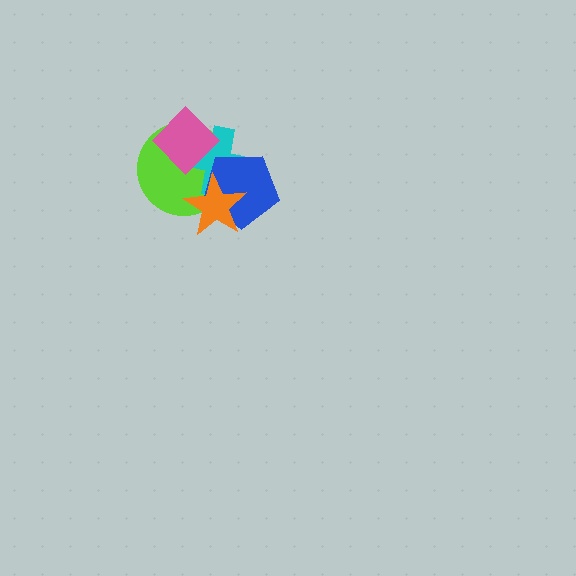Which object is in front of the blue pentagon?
The orange star is in front of the blue pentagon.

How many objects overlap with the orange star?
3 objects overlap with the orange star.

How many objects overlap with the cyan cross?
4 objects overlap with the cyan cross.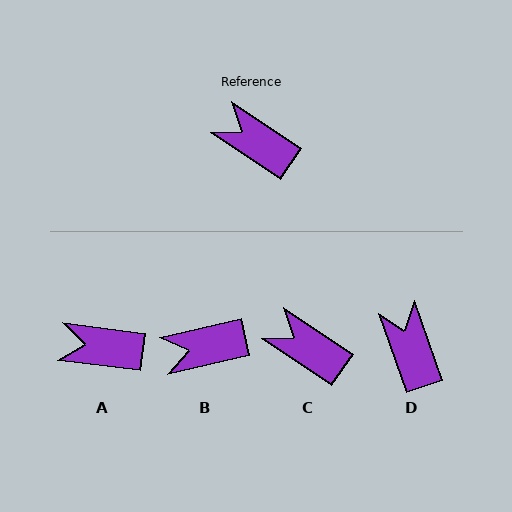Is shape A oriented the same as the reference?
No, it is off by about 27 degrees.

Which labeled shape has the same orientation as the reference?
C.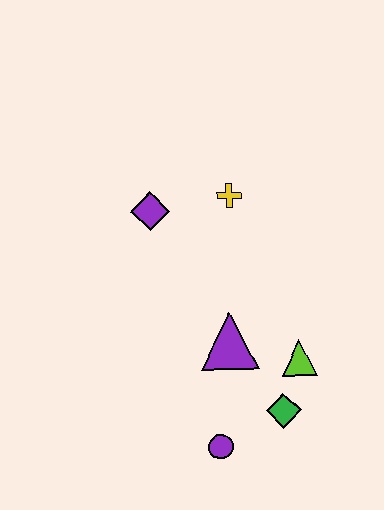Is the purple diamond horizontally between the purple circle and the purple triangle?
No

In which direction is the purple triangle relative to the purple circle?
The purple triangle is above the purple circle.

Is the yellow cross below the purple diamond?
No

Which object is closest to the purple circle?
The green diamond is closest to the purple circle.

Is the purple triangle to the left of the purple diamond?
No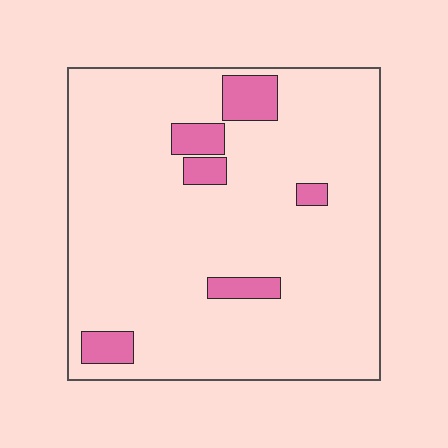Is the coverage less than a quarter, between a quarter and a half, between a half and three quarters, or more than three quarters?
Less than a quarter.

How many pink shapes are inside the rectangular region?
6.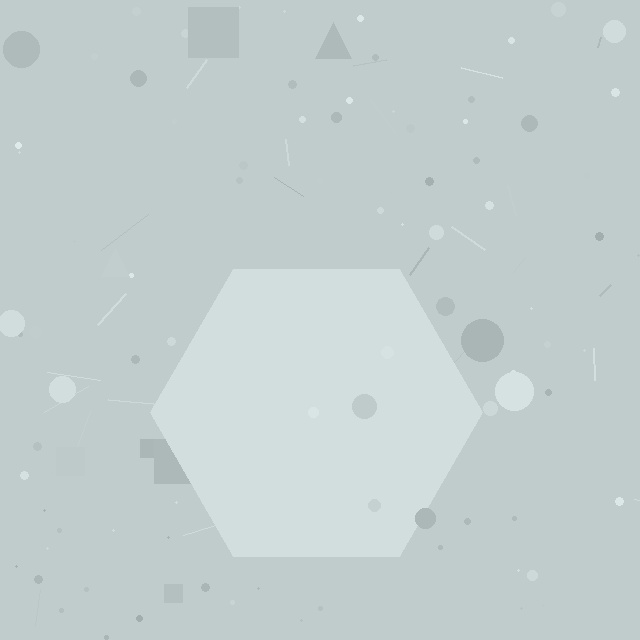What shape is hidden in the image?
A hexagon is hidden in the image.